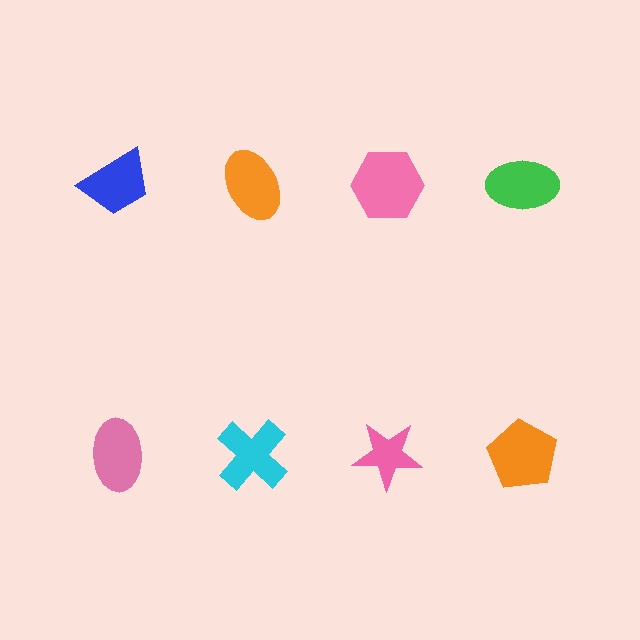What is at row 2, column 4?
An orange pentagon.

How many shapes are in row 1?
4 shapes.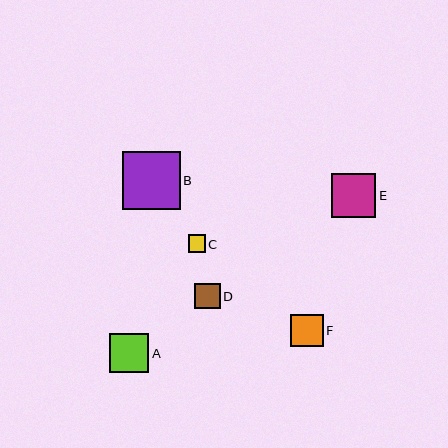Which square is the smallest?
Square C is the smallest with a size of approximately 17 pixels.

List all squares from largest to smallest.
From largest to smallest: B, E, A, F, D, C.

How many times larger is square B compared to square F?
Square B is approximately 1.8 times the size of square F.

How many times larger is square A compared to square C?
Square A is approximately 2.3 times the size of square C.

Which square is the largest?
Square B is the largest with a size of approximately 58 pixels.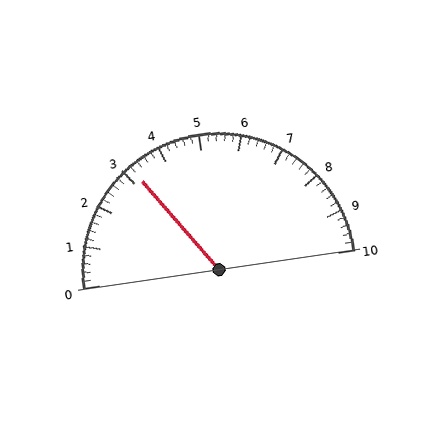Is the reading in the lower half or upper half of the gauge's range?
The reading is in the lower half of the range (0 to 10).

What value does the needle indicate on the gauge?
The needle indicates approximately 3.2.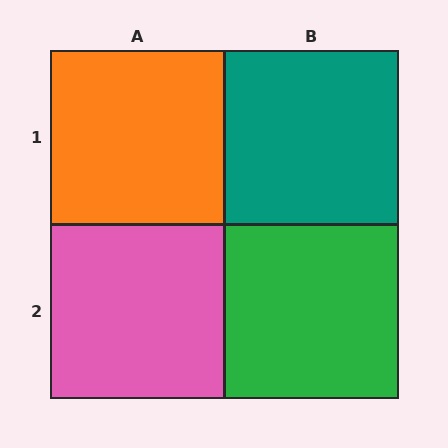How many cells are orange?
1 cell is orange.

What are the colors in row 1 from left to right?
Orange, teal.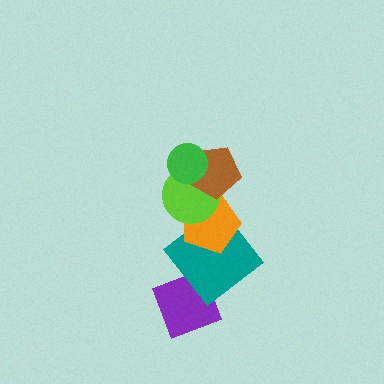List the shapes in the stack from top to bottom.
From top to bottom: the green circle, the brown pentagon, the lime circle, the orange pentagon, the teal diamond, the purple diamond.